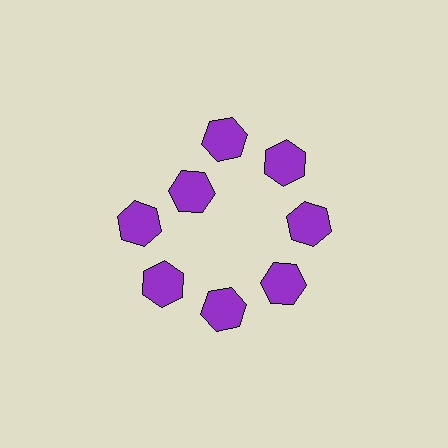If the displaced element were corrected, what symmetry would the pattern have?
It would have 8-fold rotational symmetry — the pattern would map onto itself every 45 degrees.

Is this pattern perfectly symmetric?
No. The 8 purple hexagons are arranged in a ring, but one element near the 10 o'clock position is pulled inward toward the center, breaking the 8-fold rotational symmetry.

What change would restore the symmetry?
The symmetry would be restored by moving it outward, back onto the ring so that all 8 hexagons sit at equal angles and equal distance from the center.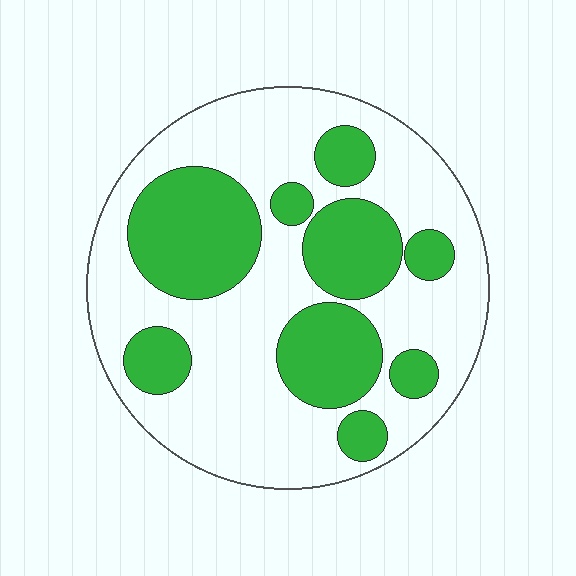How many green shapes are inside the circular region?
9.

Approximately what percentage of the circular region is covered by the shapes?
Approximately 35%.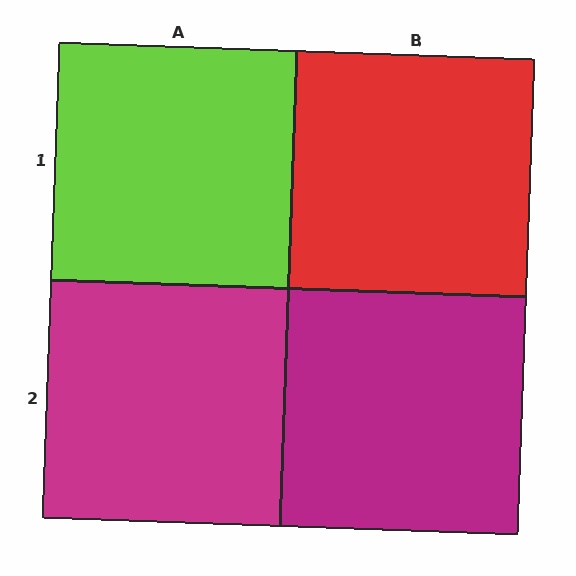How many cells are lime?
1 cell is lime.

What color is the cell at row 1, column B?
Red.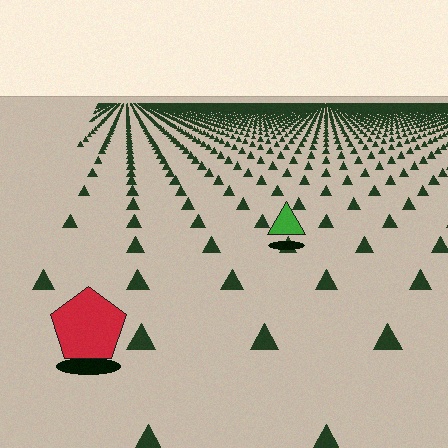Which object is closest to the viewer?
The red pentagon is closest. The texture marks near it are larger and more spread out.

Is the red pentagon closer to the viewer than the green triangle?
Yes. The red pentagon is closer — you can tell from the texture gradient: the ground texture is coarser near it.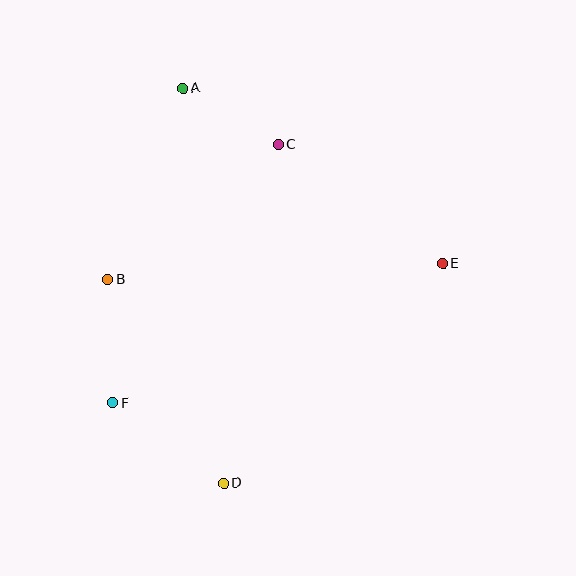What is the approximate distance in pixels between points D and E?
The distance between D and E is approximately 310 pixels.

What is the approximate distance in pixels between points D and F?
The distance between D and F is approximately 137 pixels.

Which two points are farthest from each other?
Points A and D are farthest from each other.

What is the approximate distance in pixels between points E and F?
The distance between E and F is approximately 358 pixels.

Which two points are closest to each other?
Points A and C are closest to each other.